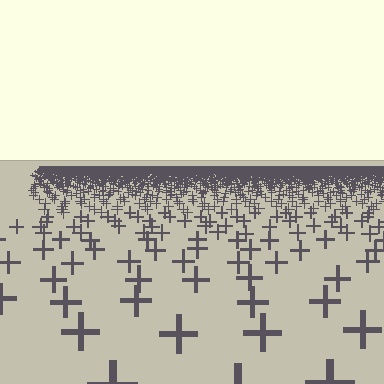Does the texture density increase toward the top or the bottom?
Density increases toward the top.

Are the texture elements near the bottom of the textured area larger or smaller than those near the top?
Larger. Near the bottom, elements are closer to the viewer and appear at a bigger on-screen size.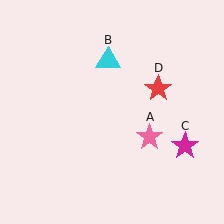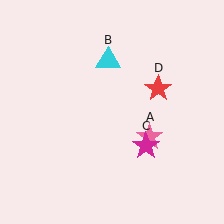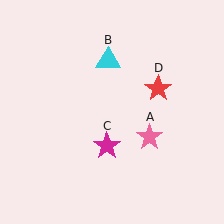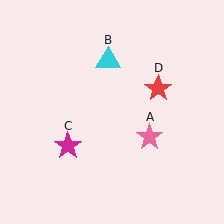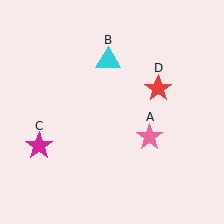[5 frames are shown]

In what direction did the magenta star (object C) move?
The magenta star (object C) moved left.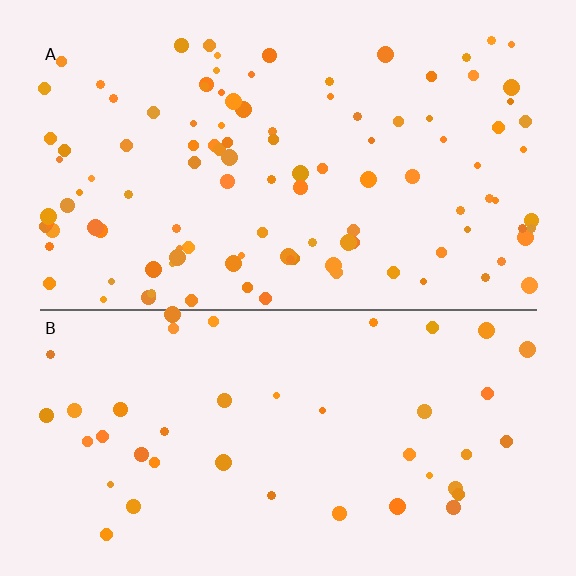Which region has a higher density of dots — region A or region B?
A (the top).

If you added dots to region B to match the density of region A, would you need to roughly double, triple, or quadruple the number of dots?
Approximately triple.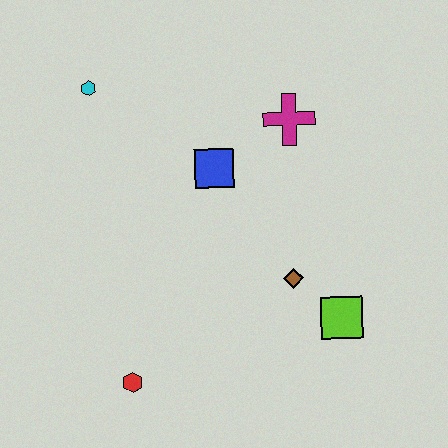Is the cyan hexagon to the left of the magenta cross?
Yes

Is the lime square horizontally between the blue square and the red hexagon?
No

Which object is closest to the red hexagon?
The brown diamond is closest to the red hexagon.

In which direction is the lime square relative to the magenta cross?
The lime square is below the magenta cross.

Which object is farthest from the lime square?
The cyan hexagon is farthest from the lime square.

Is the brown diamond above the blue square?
No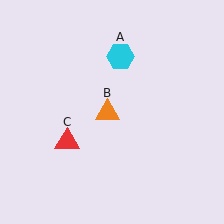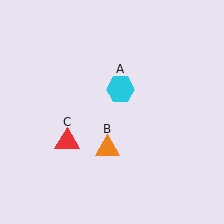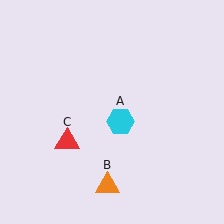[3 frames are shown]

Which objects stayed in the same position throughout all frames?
Red triangle (object C) remained stationary.